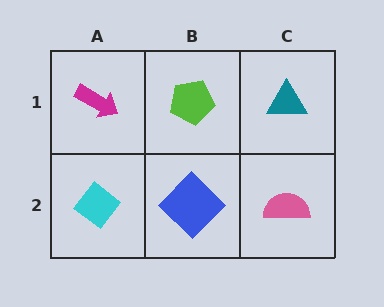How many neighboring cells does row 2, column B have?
3.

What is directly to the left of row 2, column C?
A blue diamond.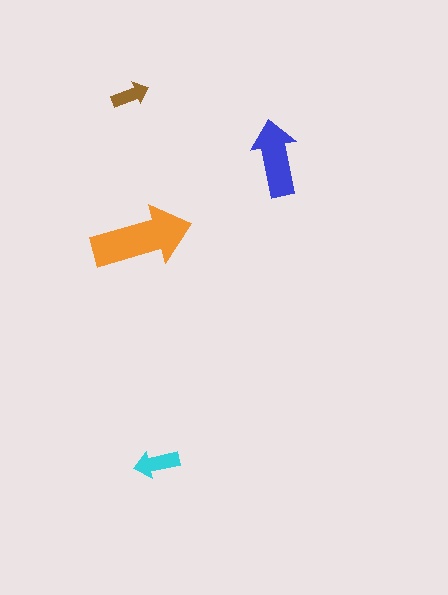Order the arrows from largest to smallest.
the orange one, the blue one, the cyan one, the brown one.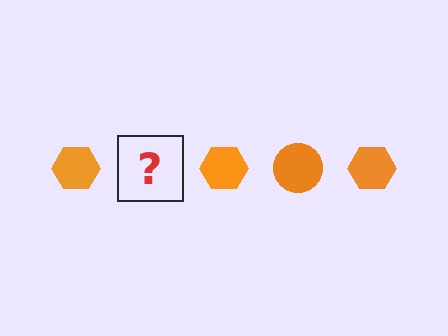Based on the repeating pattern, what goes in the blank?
The blank should be an orange circle.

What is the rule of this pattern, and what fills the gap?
The rule is that the pattern cycles through hexagon, circle shapes in orange. The gap should be filled with an orange circle.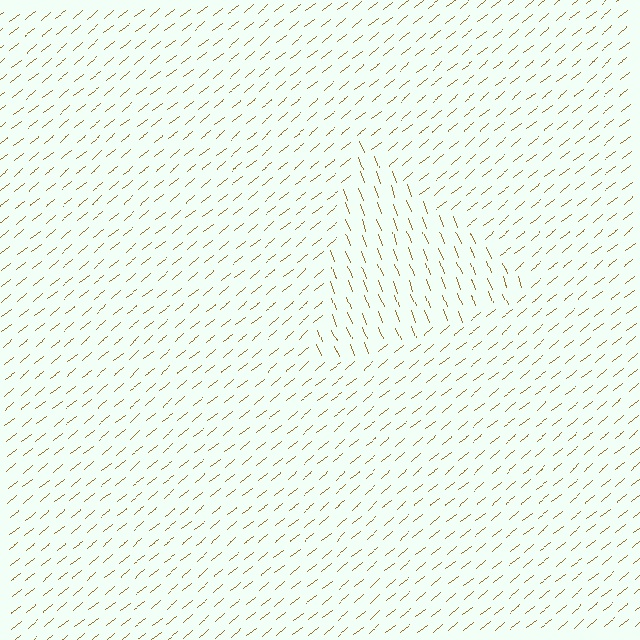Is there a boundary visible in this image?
Yes, there is a texture boundary formed by a change in line orientation.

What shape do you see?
I see a triangle.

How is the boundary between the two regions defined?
The boundary is defined purely by a change in line orientation (approximately 72 degrees difference). All lines are the same color and thickness.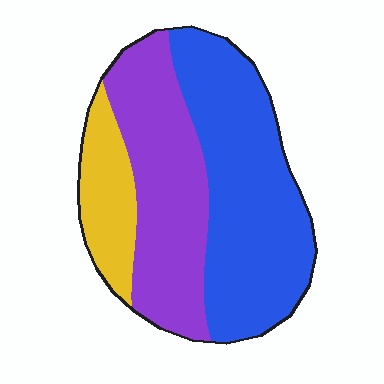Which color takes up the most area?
Blue, at roughly 50%.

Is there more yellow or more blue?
Blue.